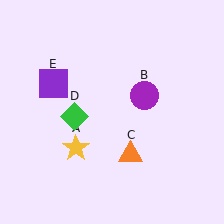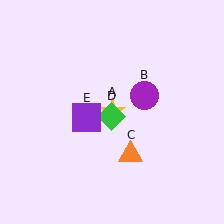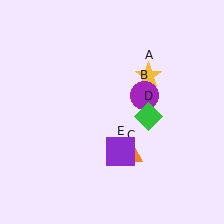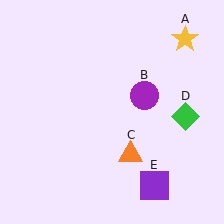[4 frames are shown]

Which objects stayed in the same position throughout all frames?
Purple circle (object B) and orange triangle (object C) remained stationary.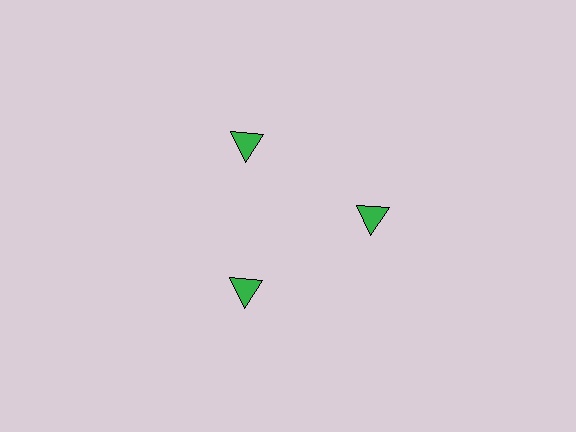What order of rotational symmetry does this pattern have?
This pattern has 3-fold rotational symmetry.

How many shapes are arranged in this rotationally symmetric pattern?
There are 3 shapes, arranged in 3 groups of 1.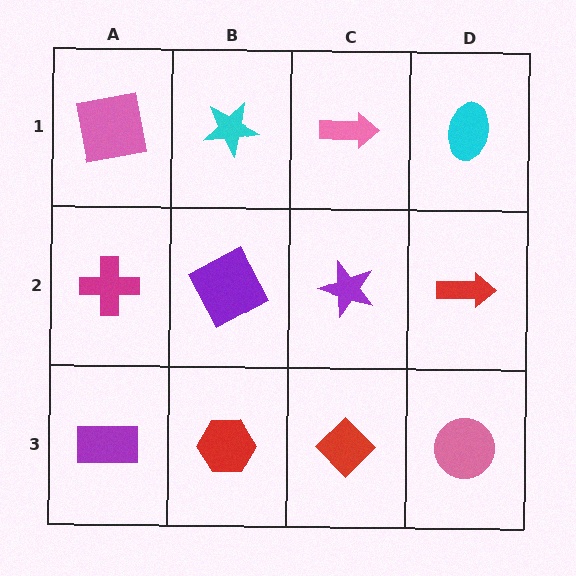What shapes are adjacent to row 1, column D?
A red arrow (row 2, column D), a pink arrow (row 1, column C).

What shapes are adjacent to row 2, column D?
A cyan ellipse (row 1, column D), a pink circle (row 3, column D), a purple star (row 2, column C).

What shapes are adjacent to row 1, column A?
A magenta cross (row 2, column A), a cyan star (row 1, column B).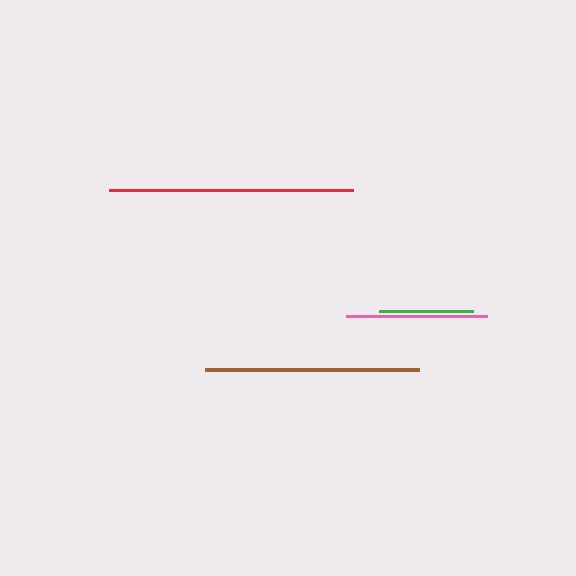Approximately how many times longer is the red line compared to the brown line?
The red line is approximately 1.1 times the length of the brown line.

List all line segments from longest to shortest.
From longest to shortest: red, brown, pink, green.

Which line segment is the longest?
The red line is the longest at approximately 244 pixels.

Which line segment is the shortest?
The green line is the shortest at approximately 94 pixels.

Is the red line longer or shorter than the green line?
The red line is longer than the green line.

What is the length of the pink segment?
The pink segment is approximately 141 pixels long.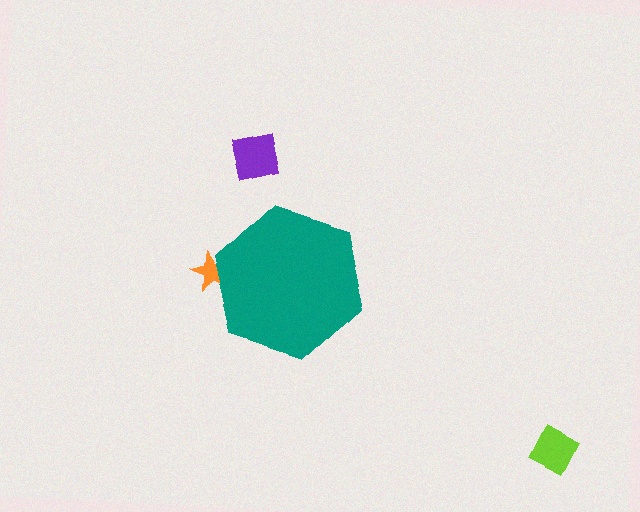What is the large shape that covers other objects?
A teal hexagon.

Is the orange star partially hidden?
Yes, the orange star is partially hidden behind the teal hexagon.